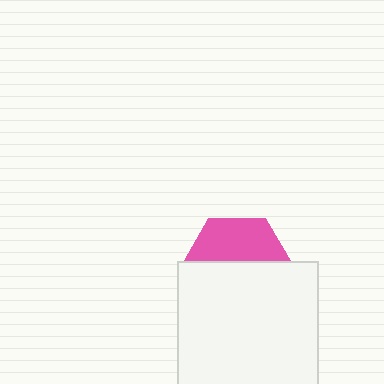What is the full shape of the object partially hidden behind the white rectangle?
The partially hidden object is a pink hexagon.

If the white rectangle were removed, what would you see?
You would see the complete pink hexagon.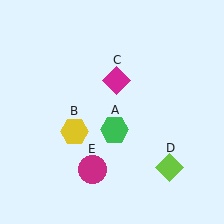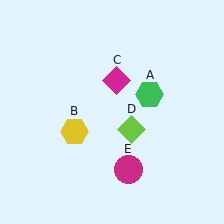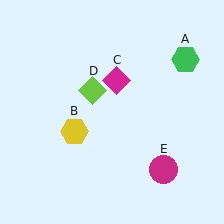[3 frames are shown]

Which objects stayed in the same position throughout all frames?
Yellow hexagon (object B) and magenta diamond (object C) remained stationary.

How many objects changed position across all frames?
3 objects changed position: green hexagon (object A), lime diamond (object D), magenta circle (object E).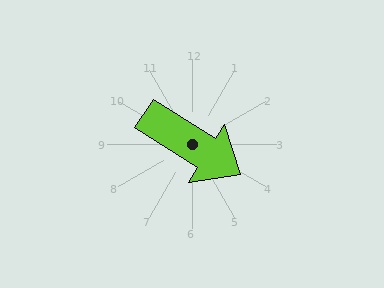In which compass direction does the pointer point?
Southeast.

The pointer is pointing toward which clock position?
Roughly 4 o'clock.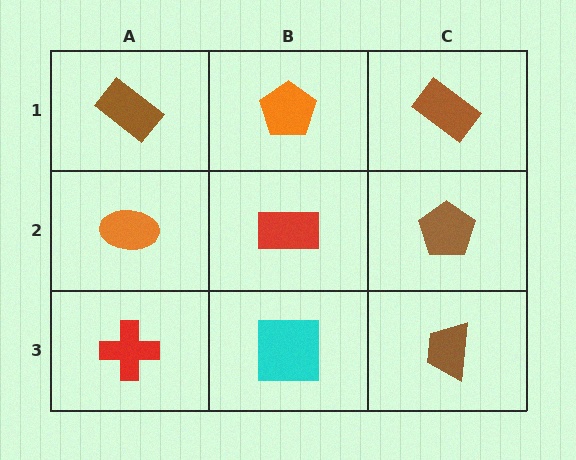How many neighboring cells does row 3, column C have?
2.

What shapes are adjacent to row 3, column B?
A red rectangle (row 2, column B), a red cross (row 3, column A), a brown trapezoid (row 3, column C).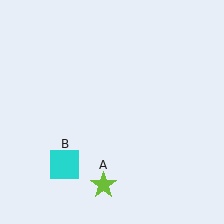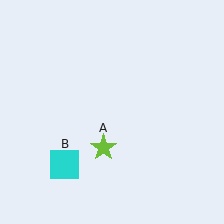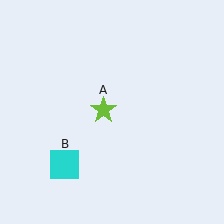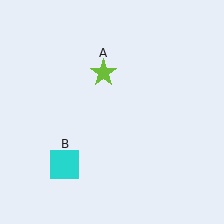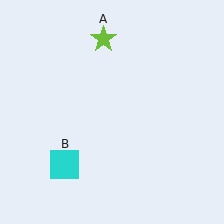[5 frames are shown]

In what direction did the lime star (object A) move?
The lime star (object A) moved up.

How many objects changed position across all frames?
1 object changed position: lime star (object A).